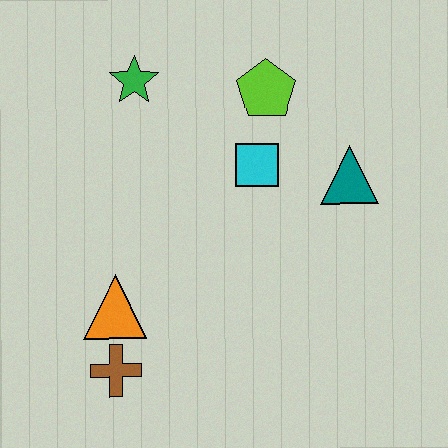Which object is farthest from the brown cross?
The lime pentagon is farthest from the brown cross.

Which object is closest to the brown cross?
The orange triangle is closest to the brown cross.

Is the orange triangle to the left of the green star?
Yes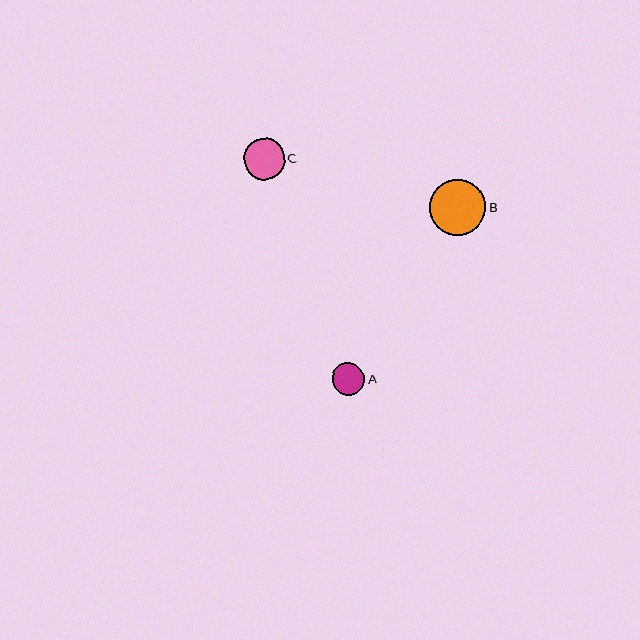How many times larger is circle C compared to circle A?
Circle C is approximately 1.3 times the size of circle A.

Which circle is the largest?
Circle B is the largest with a size of approximately 56 pixels.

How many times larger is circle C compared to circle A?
Circle C is approximately 1.3 times the size of circle A.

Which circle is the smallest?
Circle A is the smallest with a size of approximately 33 pixels.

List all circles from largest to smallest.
From largest to smallest: B, C, A.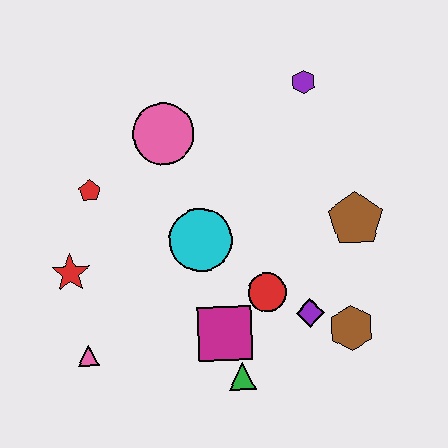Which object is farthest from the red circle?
The purple hexagon is farthest from the red circle.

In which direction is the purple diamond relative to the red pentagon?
The purple diamond is to the right of the red pentagon.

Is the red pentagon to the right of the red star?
Yes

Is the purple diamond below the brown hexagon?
No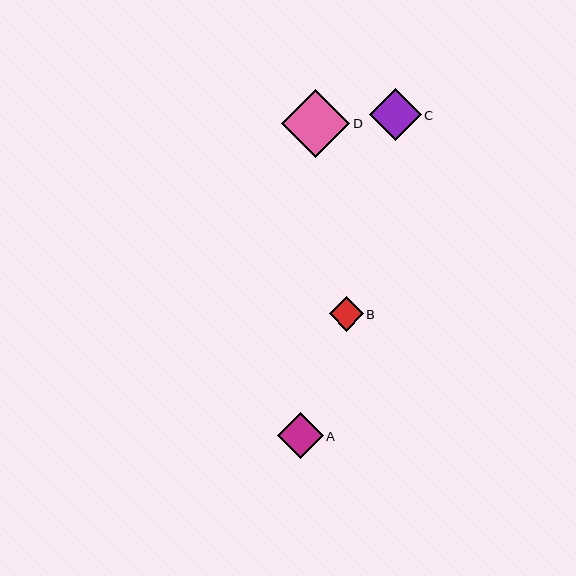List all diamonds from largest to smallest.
From largest to smallest: D, C, A, B.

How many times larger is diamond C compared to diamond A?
Diamond C is approximately 1.1 times the size of diamond A.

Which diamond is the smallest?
Diamond B is the smallest with a size of approximately 34 pixels.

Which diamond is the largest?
Diamond D is the largest with a size of approximately 68 pixels.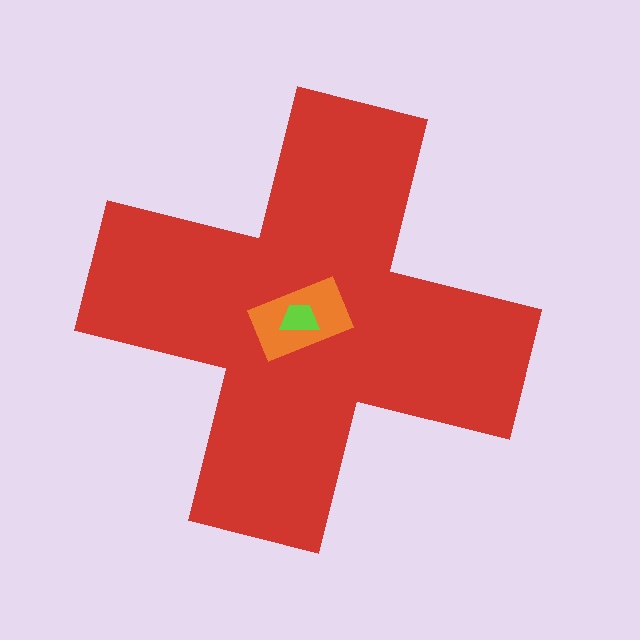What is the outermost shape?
The red cross.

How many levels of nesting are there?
3.